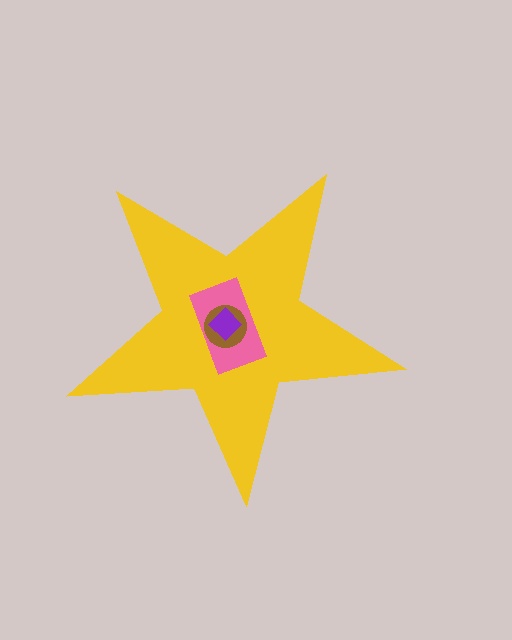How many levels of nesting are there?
4.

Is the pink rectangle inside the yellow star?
Yes.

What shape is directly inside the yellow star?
The pink rectangle.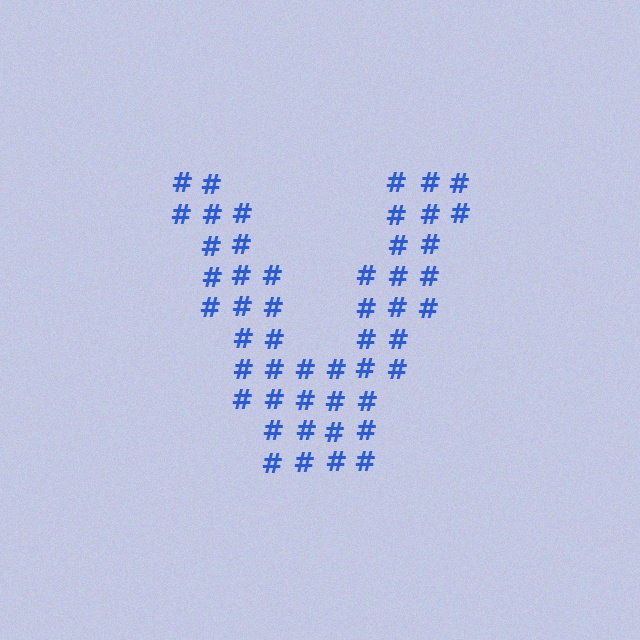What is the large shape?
The large shape is the letter V.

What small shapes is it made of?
It is made of small hash symbols.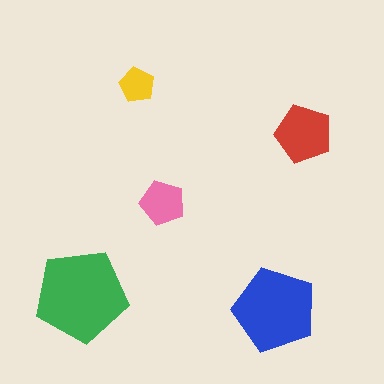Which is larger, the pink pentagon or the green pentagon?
The green one.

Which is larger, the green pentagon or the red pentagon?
The green one.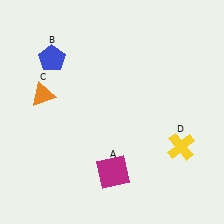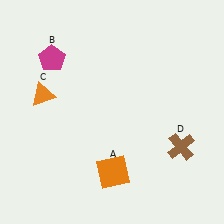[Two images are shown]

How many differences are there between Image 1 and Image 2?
There are 3 differences between the two images.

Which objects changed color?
A changed from magenta to orange. B changed from blue to magenta. D changed from yellow to brown.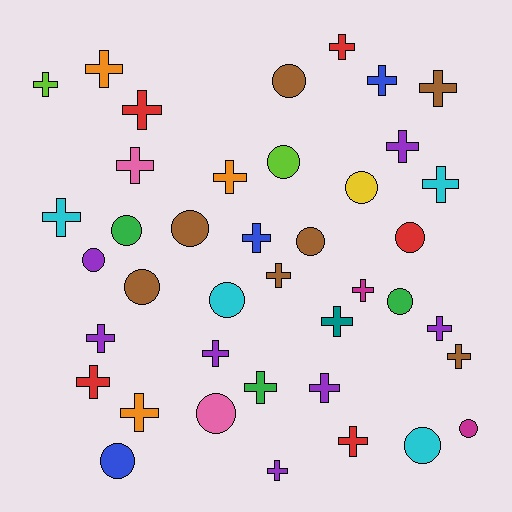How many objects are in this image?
There are 40 objects.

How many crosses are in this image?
There are 25 crosses.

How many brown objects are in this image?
There are 7 brown objects.